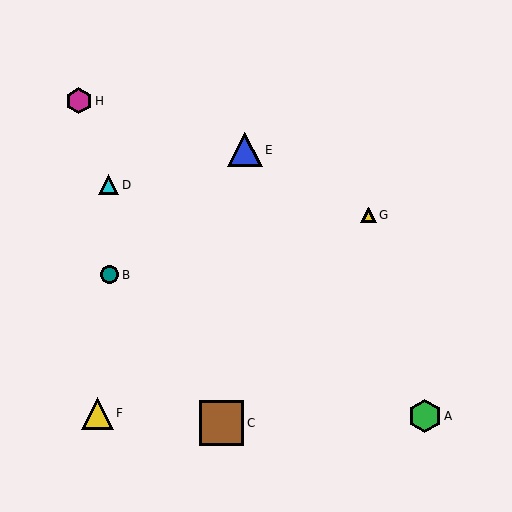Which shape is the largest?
The brown square (labeled C) is the largest.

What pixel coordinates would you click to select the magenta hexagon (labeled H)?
Click at (79, 101) to select the magenta hexagon H.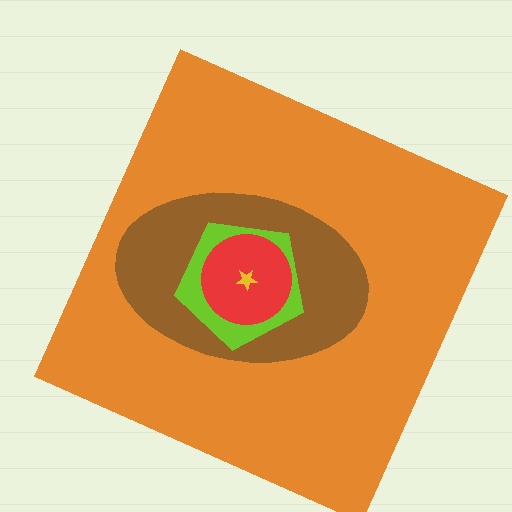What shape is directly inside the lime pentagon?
The red circle.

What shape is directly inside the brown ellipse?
The lime pentagon.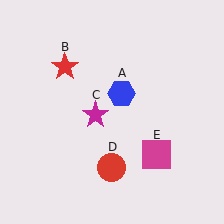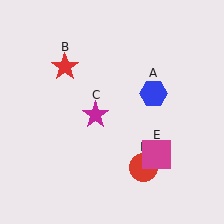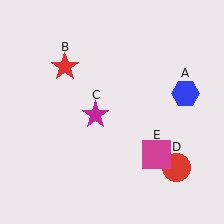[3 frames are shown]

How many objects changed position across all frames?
2 objects changed position: blue hexagon (object A), red circle (object D).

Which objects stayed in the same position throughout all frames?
Red star (object B) and magenta star (object C) and magenta square (object E) remained stationary.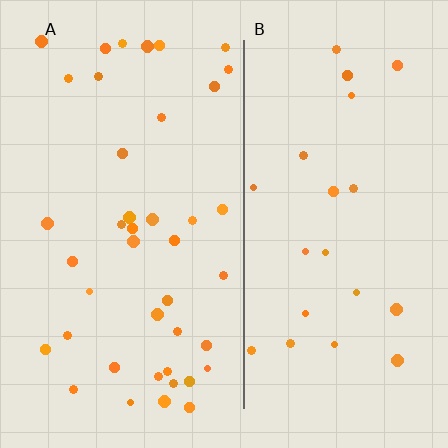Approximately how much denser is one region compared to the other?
Approximately 1.9× — region A over region B.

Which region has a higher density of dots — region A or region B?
A (the left).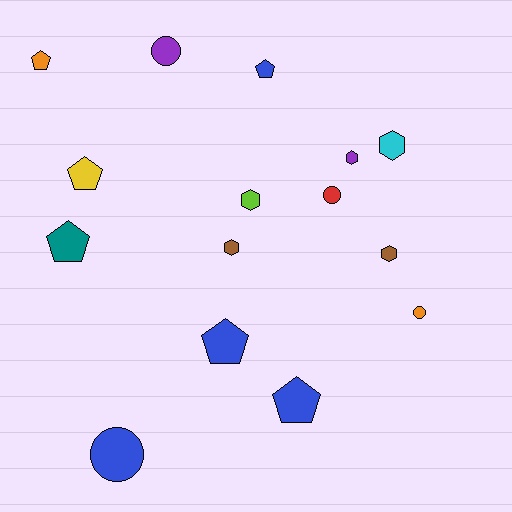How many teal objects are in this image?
There is 1 teal object.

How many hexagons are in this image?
There are 5 hexagons.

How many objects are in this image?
There are 15 objects.